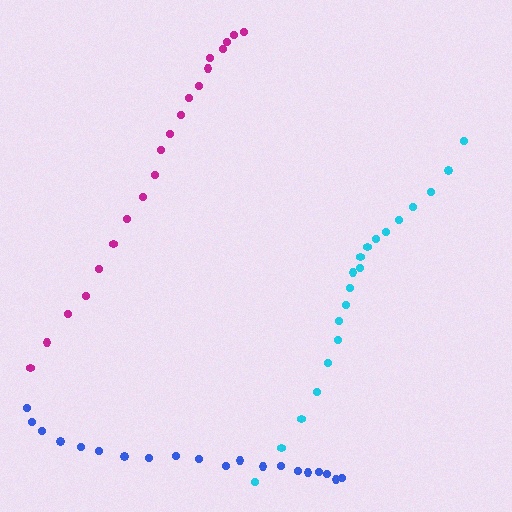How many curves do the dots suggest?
There are 3 distinct paths.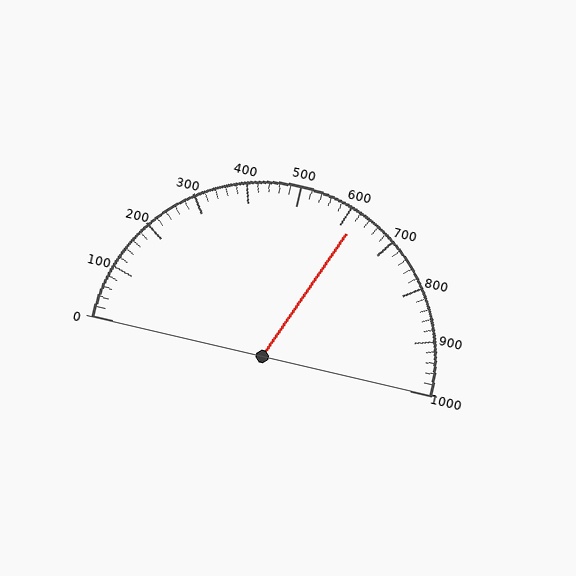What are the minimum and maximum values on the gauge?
The gauge ranges from 0 to 1000.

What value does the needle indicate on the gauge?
The needle indicates approximately 620.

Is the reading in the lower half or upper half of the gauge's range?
The reading is in the upper half of the range (0 to 1000).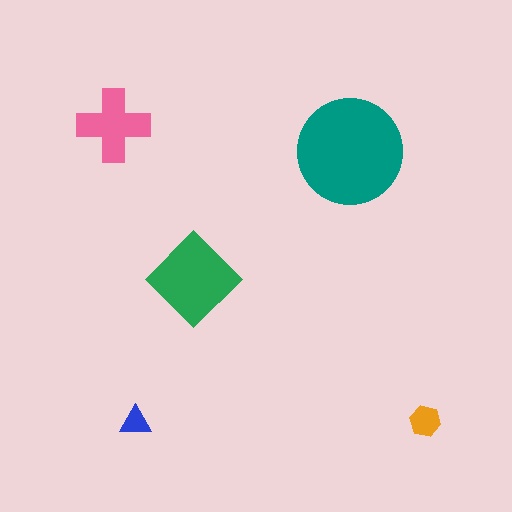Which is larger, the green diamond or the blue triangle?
The green diamond.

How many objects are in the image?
There are 5 objects in the image.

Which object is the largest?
The teal circle.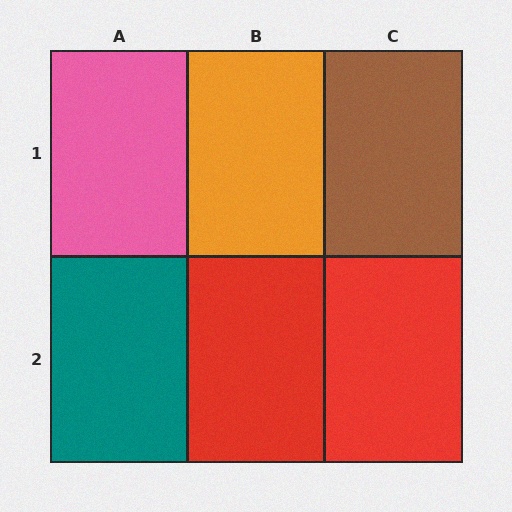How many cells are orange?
1 cell is orange.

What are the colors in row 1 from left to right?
Pink, orange, brown.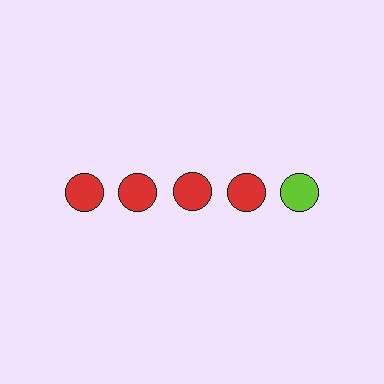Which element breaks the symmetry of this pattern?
The lime circle in the top row, rightmost column breaks the symmetry. All other shapes are red circles.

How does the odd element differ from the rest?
It has a different color: lime instead of red.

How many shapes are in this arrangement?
There are 5 shapes arranged in a grid pattern.